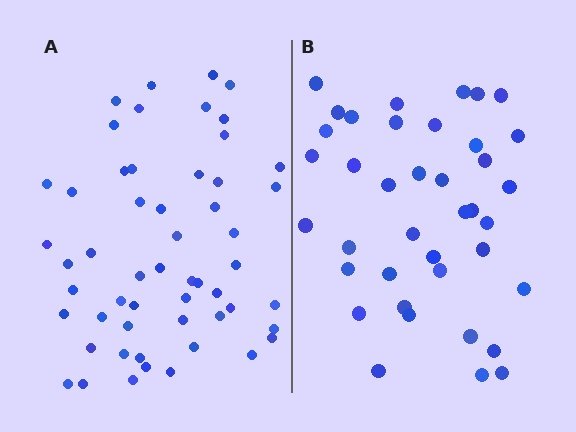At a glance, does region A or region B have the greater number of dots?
Region A (the left region) has more dots.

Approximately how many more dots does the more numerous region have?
Region A has approximately 15 more dots than region B.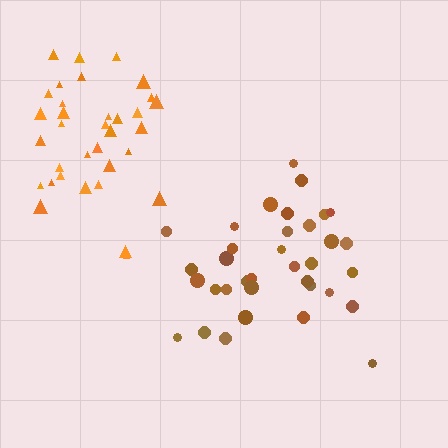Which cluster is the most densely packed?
Orange.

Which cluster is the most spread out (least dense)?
Brown.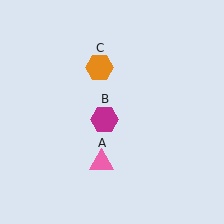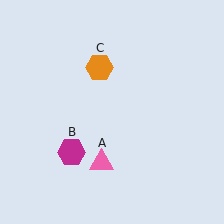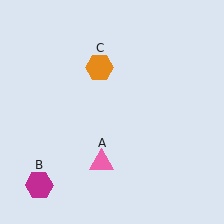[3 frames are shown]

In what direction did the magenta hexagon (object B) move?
The magenta hexagon (object B) moved down and to the left.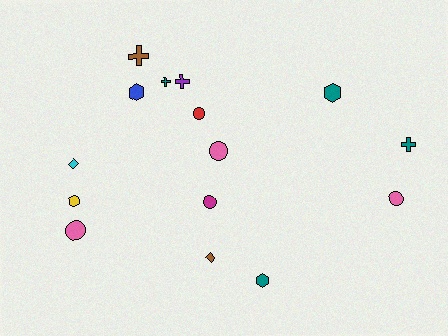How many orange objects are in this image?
There are no orange objects.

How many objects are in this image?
There are 15 objects.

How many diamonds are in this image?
There are 2 diamonds.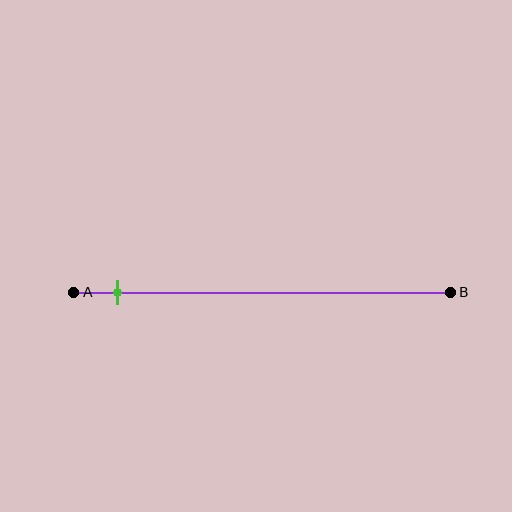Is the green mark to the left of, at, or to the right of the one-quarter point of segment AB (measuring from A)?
The green mark is to the left of the one-quarter point of segment AB.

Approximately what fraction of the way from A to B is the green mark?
The green mark is approximately 10% of the way from A to B.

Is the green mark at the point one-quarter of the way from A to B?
No, the mark is at about 10% from A, not at the 25% one-quarter point.